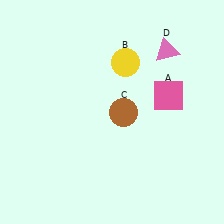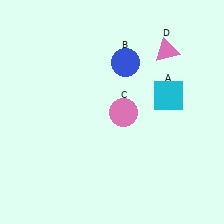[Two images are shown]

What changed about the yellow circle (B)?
In Image 1, B is yellow. In Image 2, it changed to blue.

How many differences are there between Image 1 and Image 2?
There are 3 differences between the two images.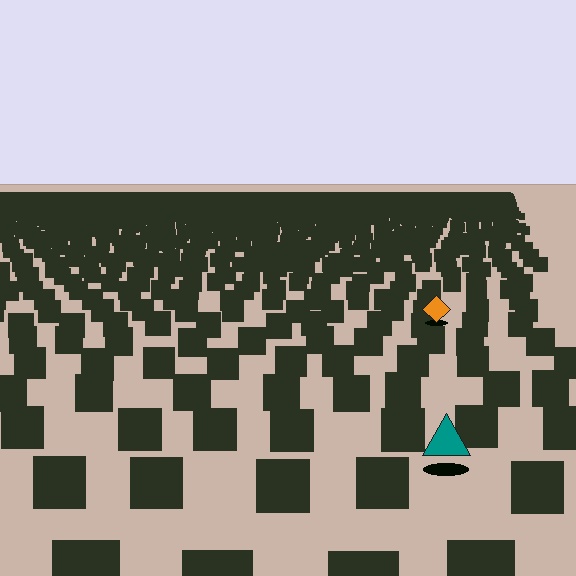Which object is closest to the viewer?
The teal triangle is closest. The texture marks near it are larger and more spread out.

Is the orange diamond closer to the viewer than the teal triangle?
No. The teal triangle is closer — you can tell from the texture gradient: the ground texture is coarser near it.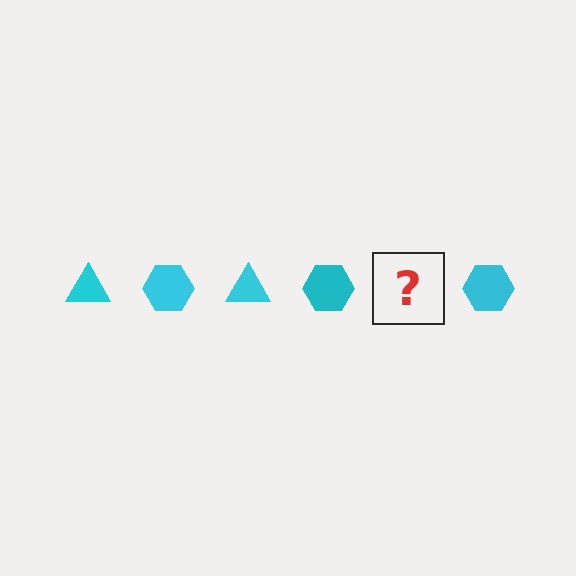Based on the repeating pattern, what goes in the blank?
The blank should be a cyan triangle.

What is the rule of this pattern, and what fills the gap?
The rule is that the pattern cycles through triangle, hexagon shapes in cyan. The gap should be filled with a cyan triangle.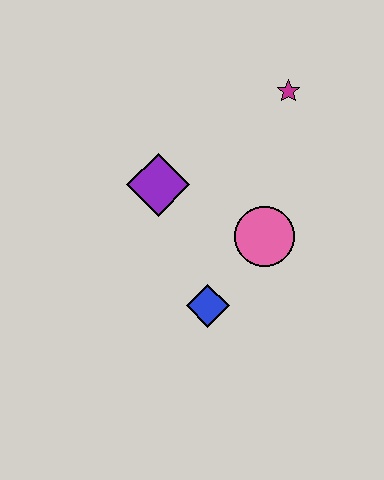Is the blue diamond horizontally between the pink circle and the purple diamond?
Yes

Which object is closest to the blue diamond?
The pink circle is closest to the blue diamond.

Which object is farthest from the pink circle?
The magenta star is farthest from the pink circle.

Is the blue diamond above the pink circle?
No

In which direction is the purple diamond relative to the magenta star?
The purple diamond is to the left of the magenta star.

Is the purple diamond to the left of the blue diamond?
Yes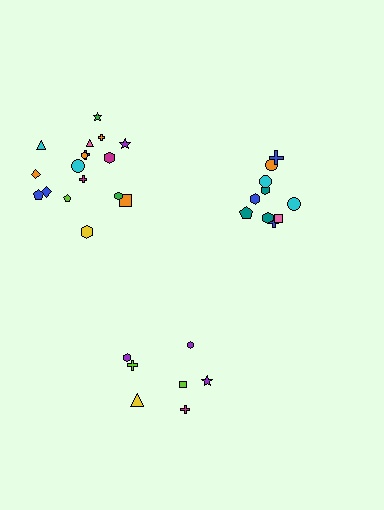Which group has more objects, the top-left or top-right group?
The top-left group.